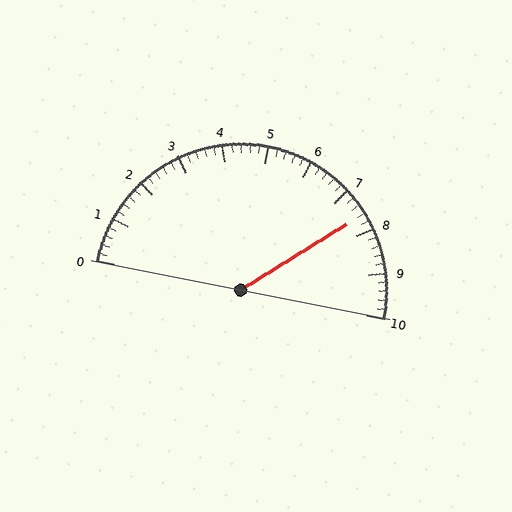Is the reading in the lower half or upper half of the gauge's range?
The reading is in the upper half of the range (0 to 10).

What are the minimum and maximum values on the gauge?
The gauge ranges from 0 to 10.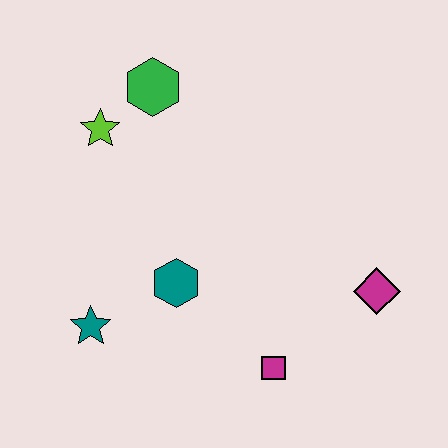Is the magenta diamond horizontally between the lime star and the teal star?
No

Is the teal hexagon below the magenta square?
No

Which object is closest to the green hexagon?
The lime star is closest to the green hexagon.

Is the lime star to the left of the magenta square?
Yes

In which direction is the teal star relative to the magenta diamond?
The teal star is to the left of the magenta diamond.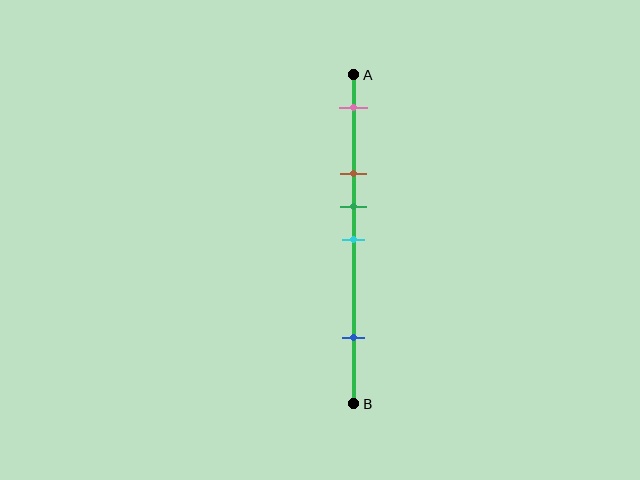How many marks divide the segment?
There are 5 marks dividing the segment.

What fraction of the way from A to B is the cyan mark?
The cyan mark is approximately 50% (0.5) of the way from A to B.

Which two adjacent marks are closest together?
The green and cyan marks are the closest adjacent pair.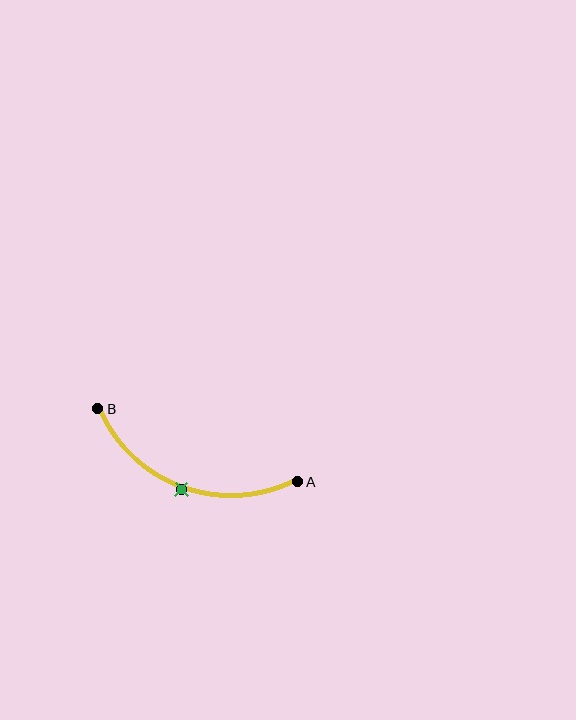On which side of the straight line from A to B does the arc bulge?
The arc bulges below the straight line connecting A and B.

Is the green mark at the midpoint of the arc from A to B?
Yes. The green mark lies on the arc at equal arc-length from both A and B — it is the arc midpoint.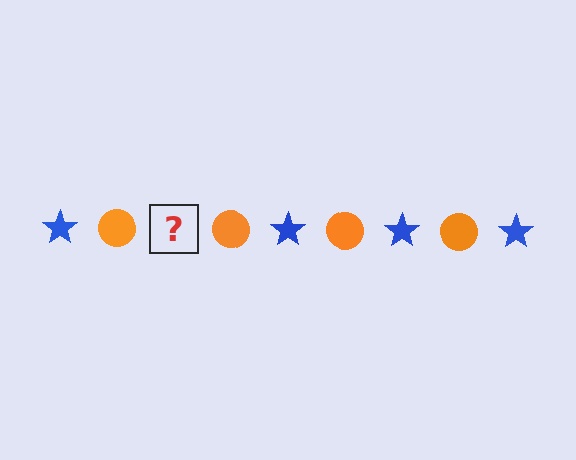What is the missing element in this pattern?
The missing element is a blue star.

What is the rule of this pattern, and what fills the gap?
The rule is that the pattern alternates between blue star and orange circle. The gap should be filled with a blue star.